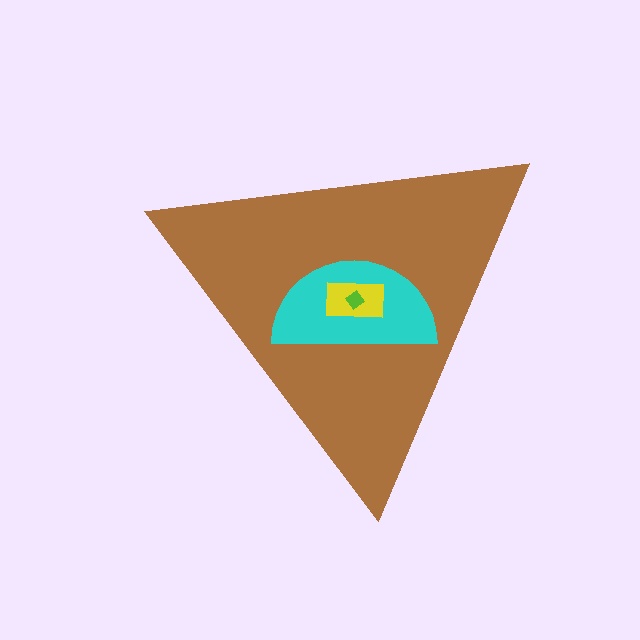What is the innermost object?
The lime diamond.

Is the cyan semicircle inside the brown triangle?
Yes.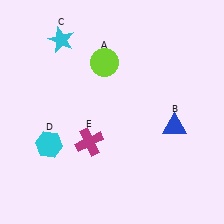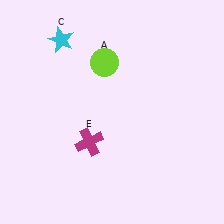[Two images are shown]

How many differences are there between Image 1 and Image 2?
There are 2 differences between the two images.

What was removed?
The cyan hexagon (D), the blue triangle (B) were removed in Image 2.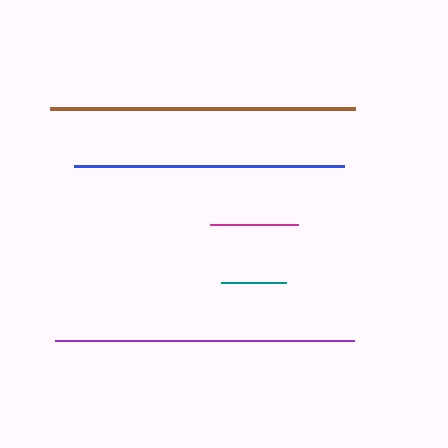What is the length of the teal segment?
The teal segment is approximately 65 pixels long.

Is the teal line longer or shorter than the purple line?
The purple line is longer than the teal line.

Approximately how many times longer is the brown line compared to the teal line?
The brown line is approximately 4.7 times the length of the teal line.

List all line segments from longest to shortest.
From longest to shortest: brown, purple, blue, magenta, teal.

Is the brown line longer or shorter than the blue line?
The brown line is longer than the blue line.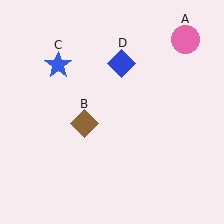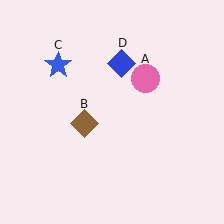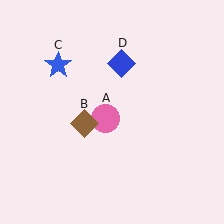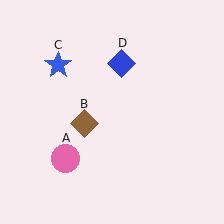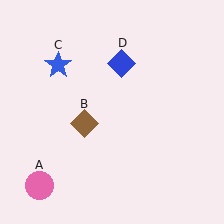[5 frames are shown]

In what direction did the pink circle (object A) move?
The pink circle (object A) moved down and to the left.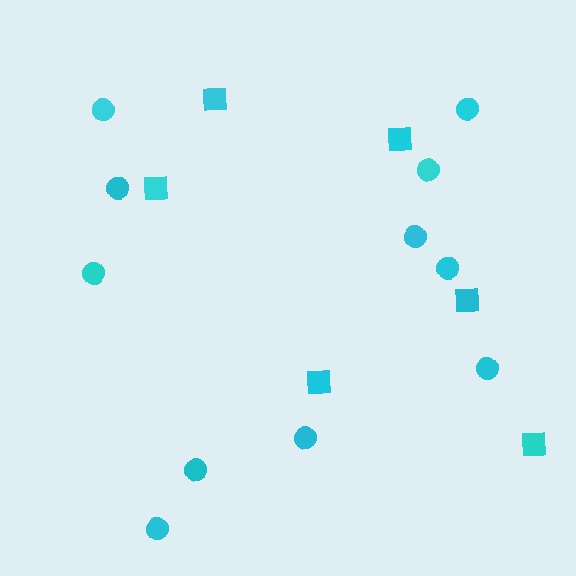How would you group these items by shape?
There are 2 groups: one group of squares (6) and one group of circles (11).